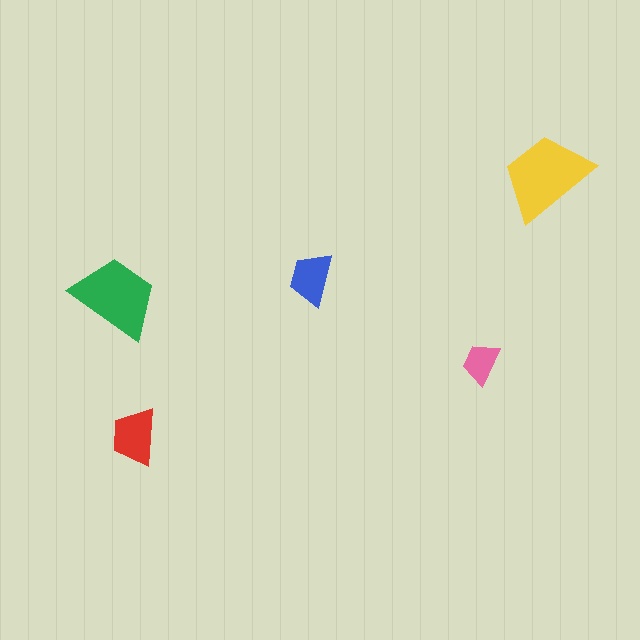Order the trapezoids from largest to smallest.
the yellow one, the green one, the red one, the blue one, the pink one.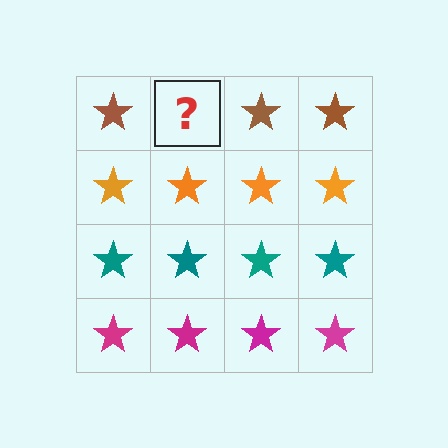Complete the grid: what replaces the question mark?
The question mark should be replaced with a brown star.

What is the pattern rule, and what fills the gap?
The rule is that each row has a consistent color. The gap should be filled with a brown star.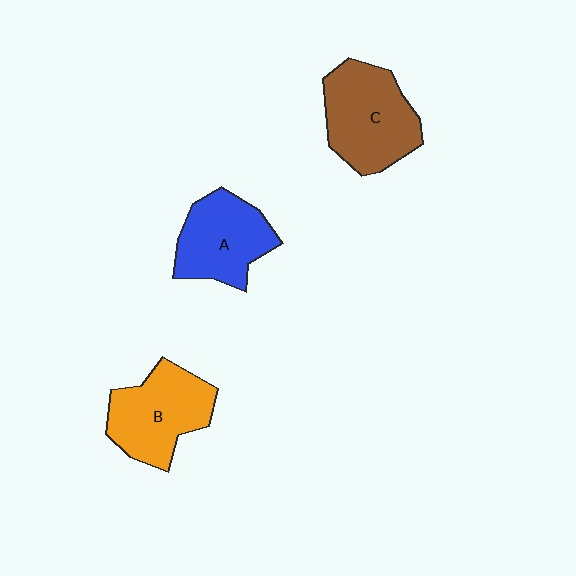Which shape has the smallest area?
Shape A (blue).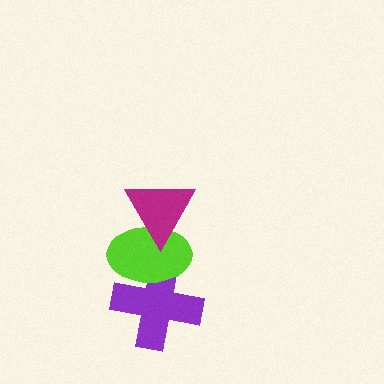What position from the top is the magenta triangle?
The magenta triangle is 1st from the top.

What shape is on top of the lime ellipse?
The magenta triangle is on top of the lime ellipse.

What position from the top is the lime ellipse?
The lime ellipse is 2nd from the top.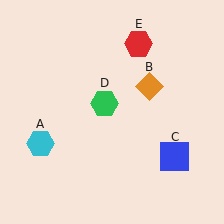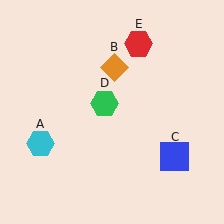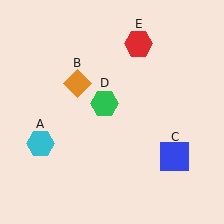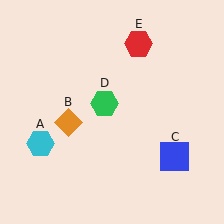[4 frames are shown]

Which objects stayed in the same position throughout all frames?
Cyan hexagon (object A) and blue square (object C) and green hexagon (object D) and red hexagon (object E) remained stationary.